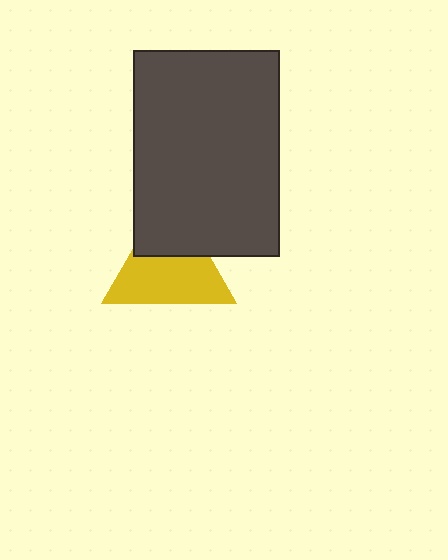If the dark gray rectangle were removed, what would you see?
You would see the complete yellow triangle.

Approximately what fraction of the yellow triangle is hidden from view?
Roughly 37% of the yellow triangle is hidden behind the dark gray rectangle.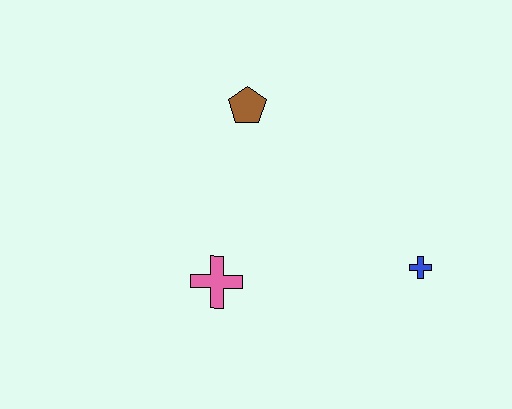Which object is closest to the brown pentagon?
The pink cross is closest to the brown pentagon.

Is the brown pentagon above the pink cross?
Yes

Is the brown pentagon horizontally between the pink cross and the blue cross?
Yes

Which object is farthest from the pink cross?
The blue cross is farthest from the pink cross.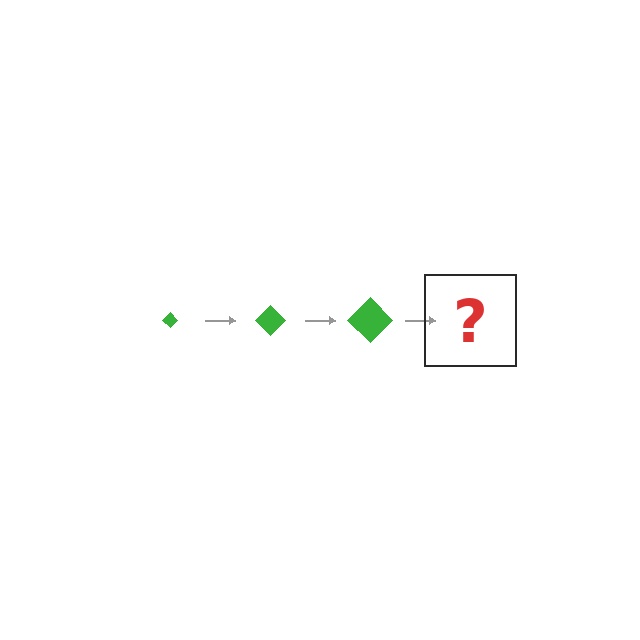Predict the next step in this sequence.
The next step is a green diamond, larger than the previous one.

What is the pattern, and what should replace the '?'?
The pattern is that the diamond gets progressively larger each step. The '?' should be a green diamond, larger than the previous one.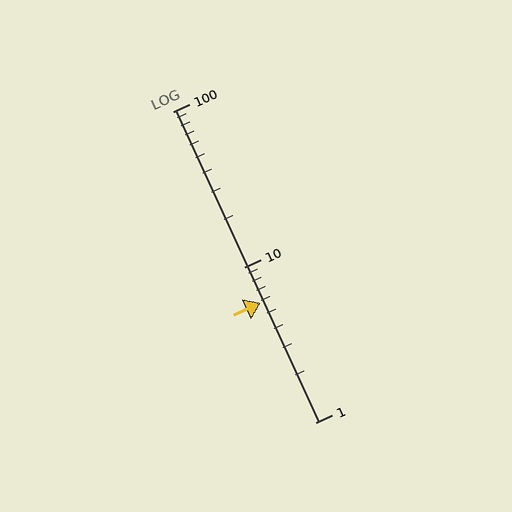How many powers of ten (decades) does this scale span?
The scale spans 2 decades, from 1 to 100.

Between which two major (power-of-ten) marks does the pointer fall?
The pointer is between 1 and 10.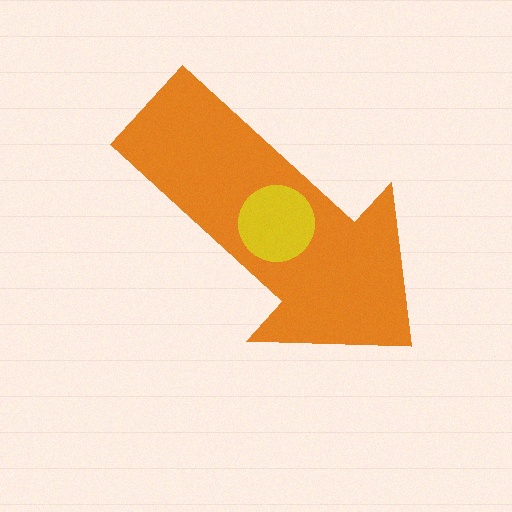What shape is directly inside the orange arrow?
The yellow circle.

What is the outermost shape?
The orange arrow.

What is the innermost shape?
The yellow circle.